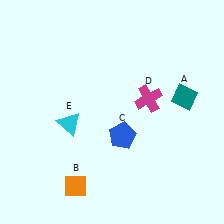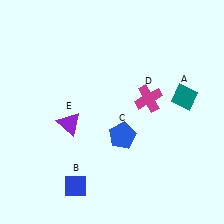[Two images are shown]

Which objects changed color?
B changed from orange to blue. E changed from cyan to purple.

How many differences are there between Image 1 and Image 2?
There are 2 differences between the two images.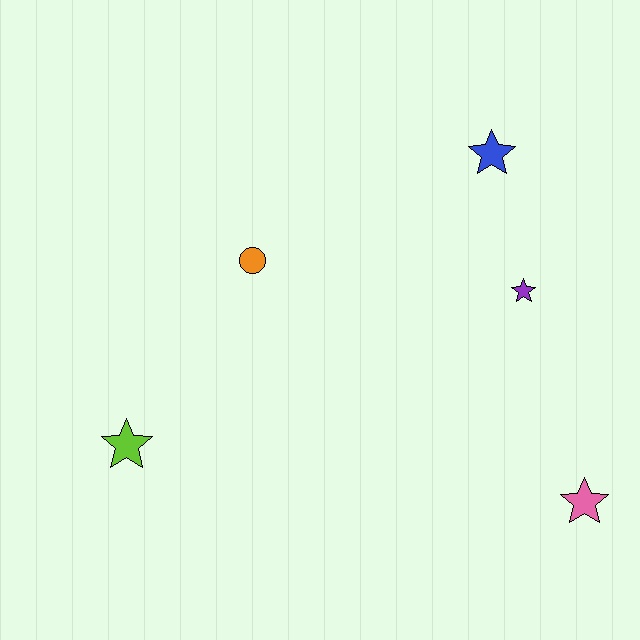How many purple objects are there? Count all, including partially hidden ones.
There is 1 purple object.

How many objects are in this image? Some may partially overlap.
There are 5 objects.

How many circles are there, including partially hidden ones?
There is 1 circle.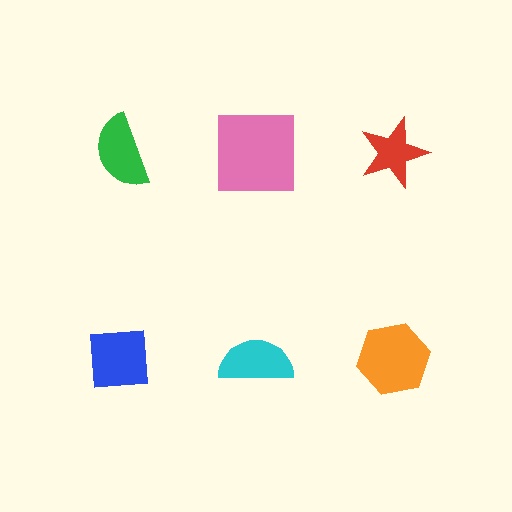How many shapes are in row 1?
3 shapes.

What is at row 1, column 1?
A green semicircle.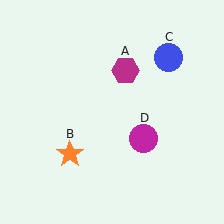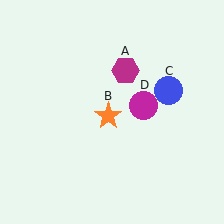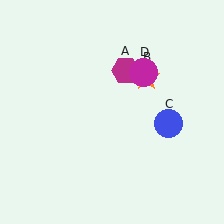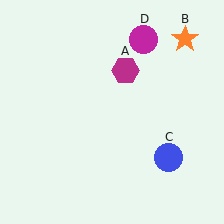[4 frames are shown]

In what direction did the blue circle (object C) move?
The blue circle (object C) moved down.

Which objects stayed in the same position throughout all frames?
Magenta hexagon (object A) remained stationary.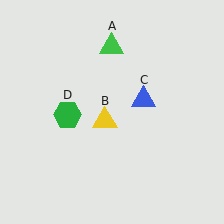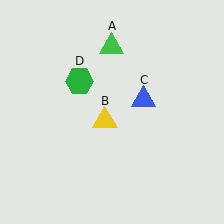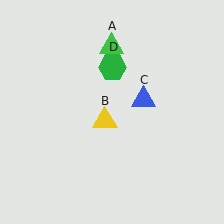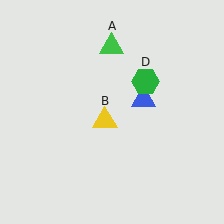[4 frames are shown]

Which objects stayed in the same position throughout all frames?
Green triangle (object A) and yellow triangle (object B) and blue triangle (object C) remained stationary.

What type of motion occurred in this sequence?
The green hexagon (object D) rotated clockwise around the center of the scene.